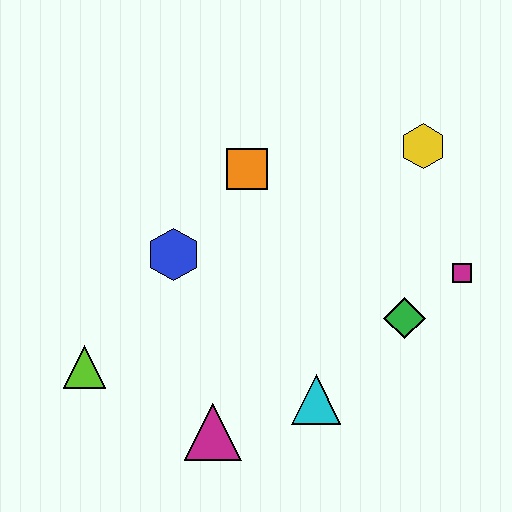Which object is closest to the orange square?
The blue hexagon is closest to the orange square.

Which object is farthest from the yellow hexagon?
The lime triangle is farthest from the yellow hexagon.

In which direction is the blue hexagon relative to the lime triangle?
The blue hexagon is above the lime triangle.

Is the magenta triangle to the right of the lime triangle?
Yes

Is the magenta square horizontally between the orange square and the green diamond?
No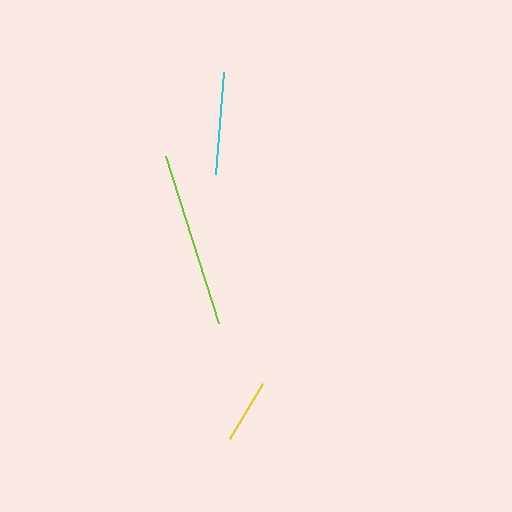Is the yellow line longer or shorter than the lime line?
The lime line is longer than the yellow line.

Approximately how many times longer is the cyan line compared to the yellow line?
The cyan line is approximately 1.6 times the length of the yellow line.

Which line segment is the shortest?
The yellow line is the shortest at approximately 64 pixels.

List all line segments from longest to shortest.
From longest to shortest: lime, cyan, yellow.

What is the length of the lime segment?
The lime segment is approximately 175 pixels long.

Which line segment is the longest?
The lime line is the longest at approximately 175 pixels.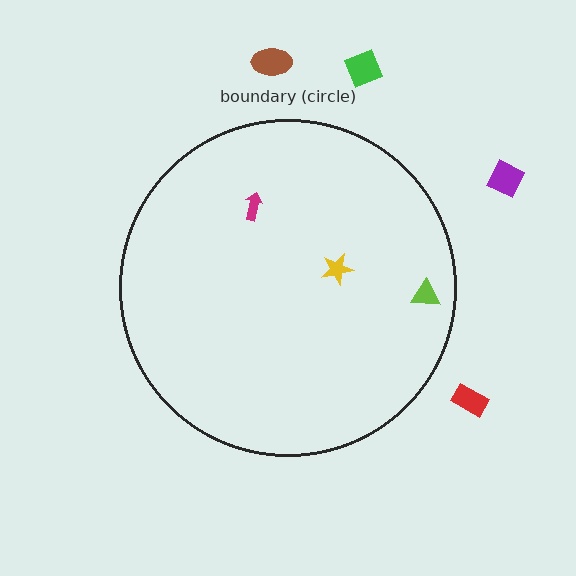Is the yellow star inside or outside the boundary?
Inside.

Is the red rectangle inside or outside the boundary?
Outside.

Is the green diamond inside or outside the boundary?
Outside.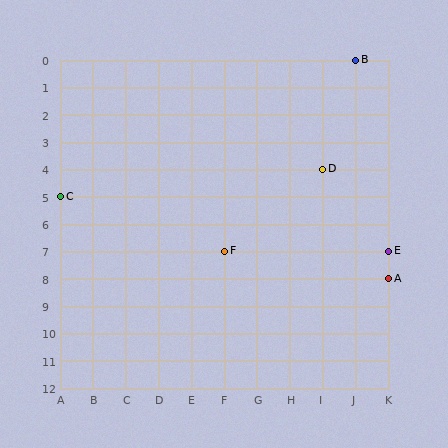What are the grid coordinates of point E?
Point E is at grid coordinates (K, 7).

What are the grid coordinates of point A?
Point A is at grid coordinates (K, 8).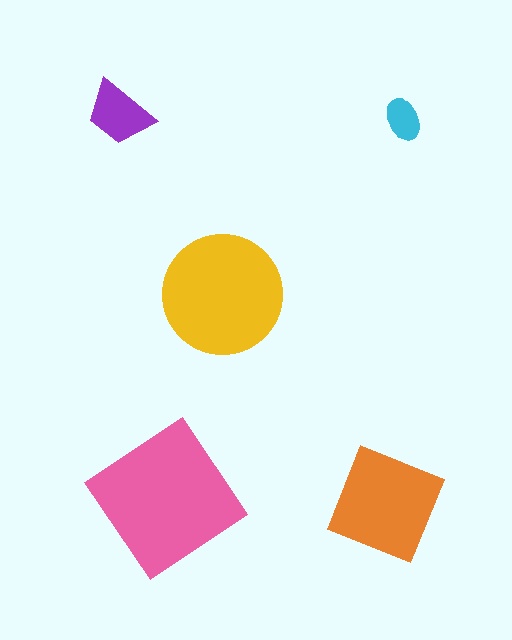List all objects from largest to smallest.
The pink diamond, the yellow circle, the orange diamond, the purple trapezoid, the cyan ellipse.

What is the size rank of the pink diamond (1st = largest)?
1st.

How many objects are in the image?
There are 5 objects in the image.